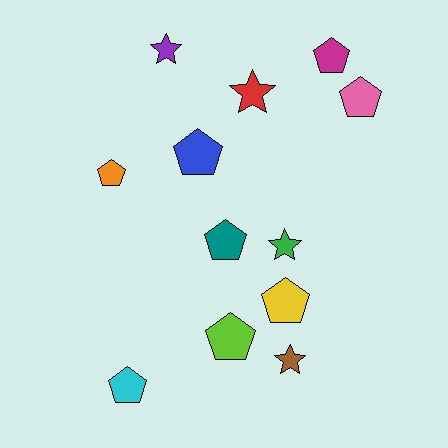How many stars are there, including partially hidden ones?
There are 4 stars.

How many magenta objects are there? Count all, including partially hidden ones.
There is 1 magenta object.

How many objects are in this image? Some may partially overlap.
There are 12 objects.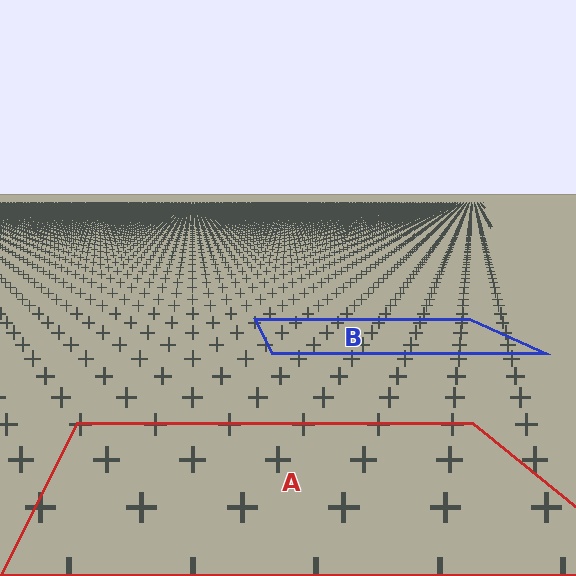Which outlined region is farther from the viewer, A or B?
Region B is farther from the viewer — the texture elements inside it appear smaller and more densely packed.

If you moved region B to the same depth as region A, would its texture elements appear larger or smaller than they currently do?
They would appear larger. At a closer depth, the same texture elements are projected at a bigger on-screen size.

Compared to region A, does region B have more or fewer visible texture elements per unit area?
Region B has more texture elements per unit area — they are packed more densely because it is farther away.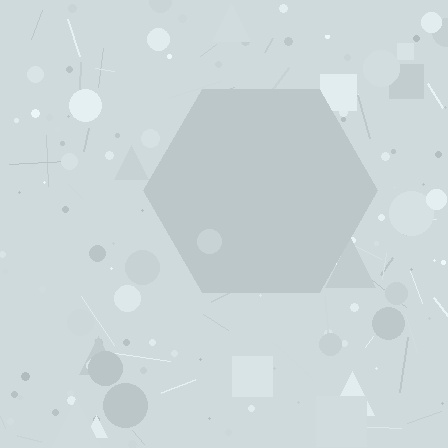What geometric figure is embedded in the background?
A hexagon is embedded in the background.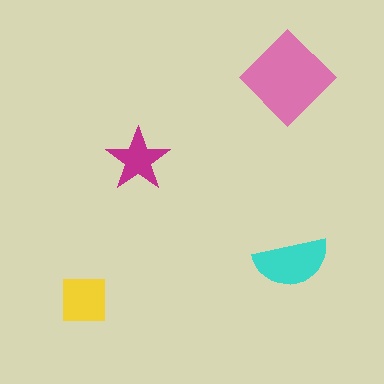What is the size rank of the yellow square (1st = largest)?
3rd.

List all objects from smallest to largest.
The magenta star, the yellow square, the cyan semicircle, the pink diamond.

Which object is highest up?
The pink diamond is topmost.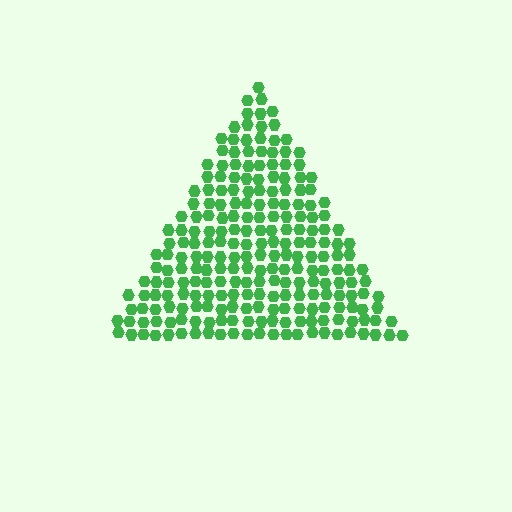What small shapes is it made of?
It is made of small hexagons.